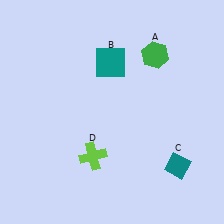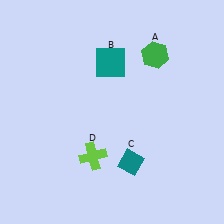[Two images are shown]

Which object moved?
The teal diamond (C) moved left.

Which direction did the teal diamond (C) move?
The teal diamond (C) moved left.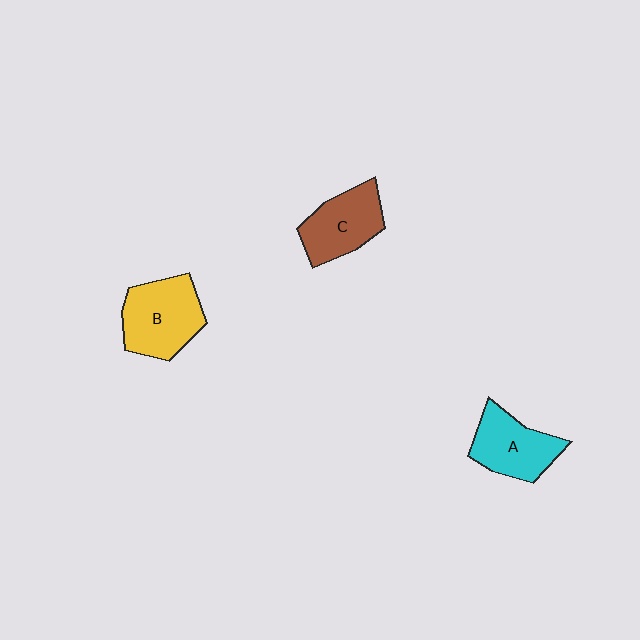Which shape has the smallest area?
Shape A (cyan).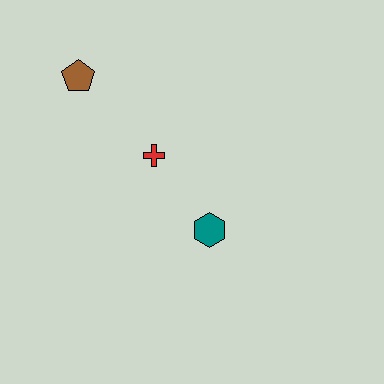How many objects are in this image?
There are 3 objects.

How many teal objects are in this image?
There is 1 teal object.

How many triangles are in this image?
There are no triangles.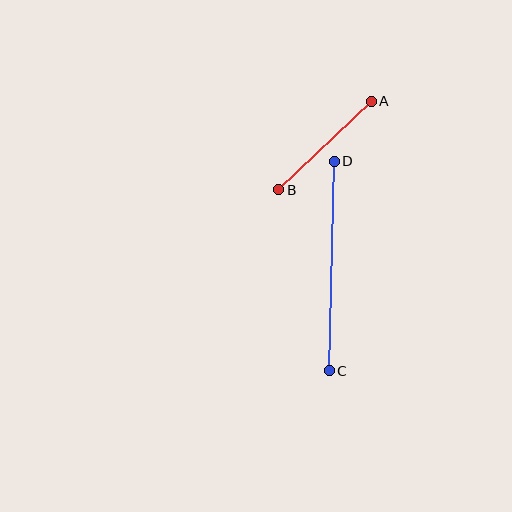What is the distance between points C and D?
The distance is approximately 210 pixels.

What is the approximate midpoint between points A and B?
The midpoint is at approximately (325, 145) pixels.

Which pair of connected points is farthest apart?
Points C and D are farthest apart.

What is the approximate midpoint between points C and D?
The midpoint is at approximately (332, 266) pixels.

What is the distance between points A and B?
The distance is approximately 128 pixels.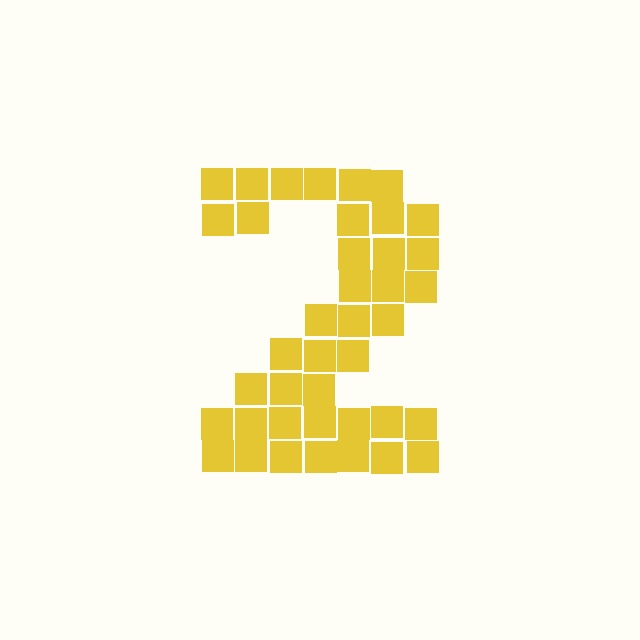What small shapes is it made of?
It is made of small squares.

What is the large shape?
The large shape is the digit 2.